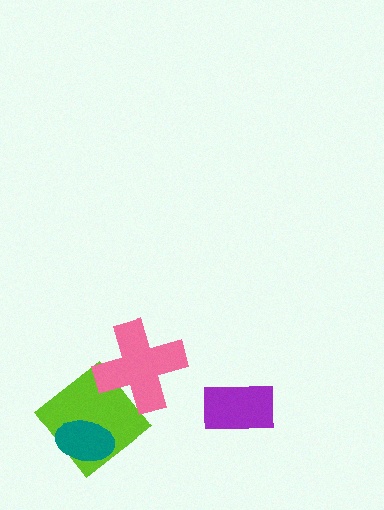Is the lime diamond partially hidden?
Yes, it is partially covered by another shape.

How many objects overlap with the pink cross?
1 object overlaps with the pink cross.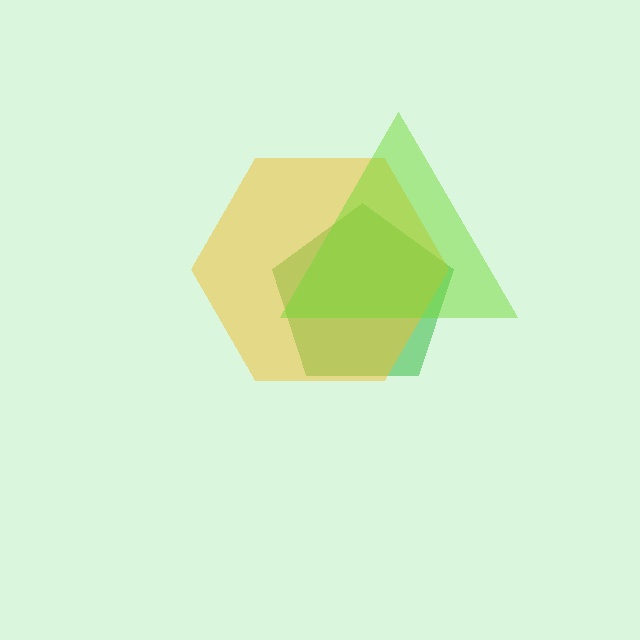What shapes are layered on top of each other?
The layered shapes are: a green pentagon, a yellow hexagon, a lime triangle.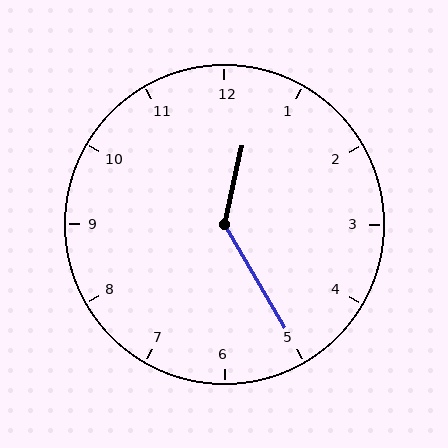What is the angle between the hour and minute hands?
Approximately 138 degrees.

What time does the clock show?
12:25.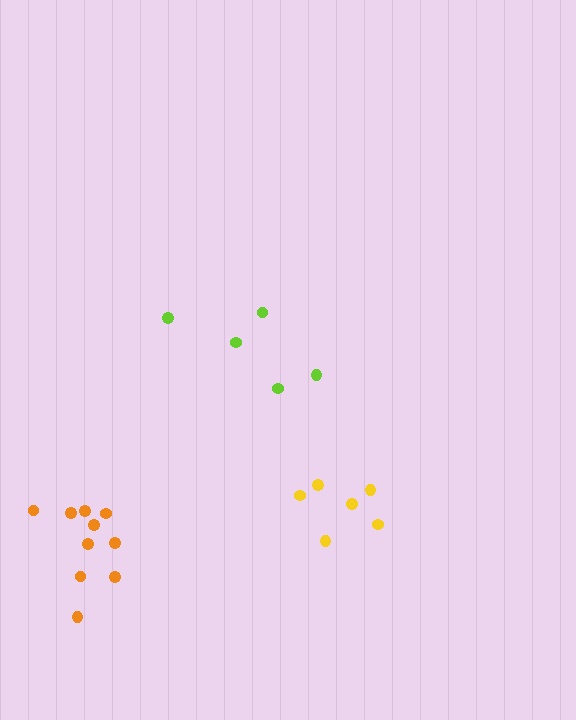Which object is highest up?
The lime cluster is topmost.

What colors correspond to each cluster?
The clusters are colored: yellow, lime, orange.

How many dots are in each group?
Group 1: 6 dots, Group 2: 5 dots, Group 3: 10 dots (21 total).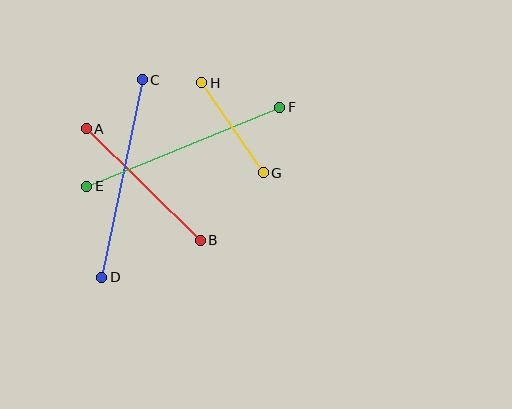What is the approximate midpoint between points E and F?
The midpoint is at approximately (183, 147) pixels.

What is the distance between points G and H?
The distance is approximately 109 pixels.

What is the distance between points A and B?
The distance is approximately 159 pixels.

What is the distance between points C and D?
The distance is approximately 201 pixels.